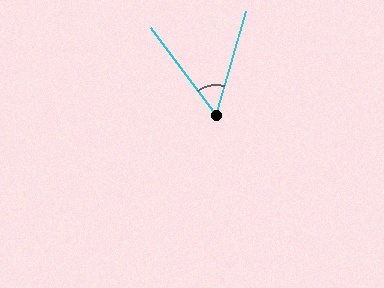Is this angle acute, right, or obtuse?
It is acute.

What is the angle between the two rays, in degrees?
Approximately 53 degrees.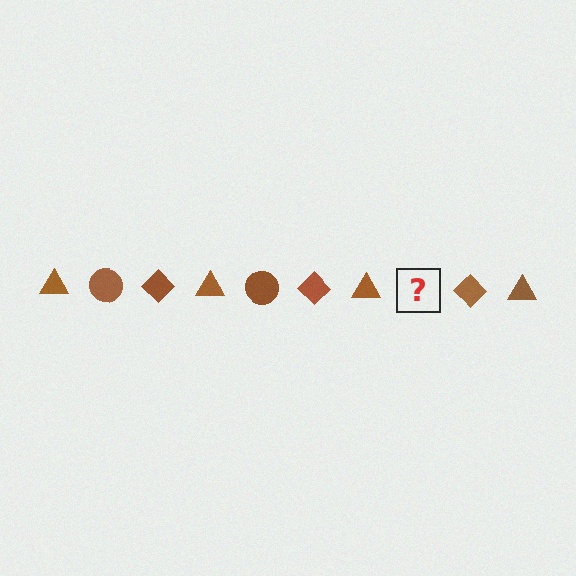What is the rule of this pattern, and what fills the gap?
The rule is that the pattern cycles through triangle, circle, diamond shapes in brown. The gap should be filled with a brown circle.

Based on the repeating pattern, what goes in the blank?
The blank should be a brown circle.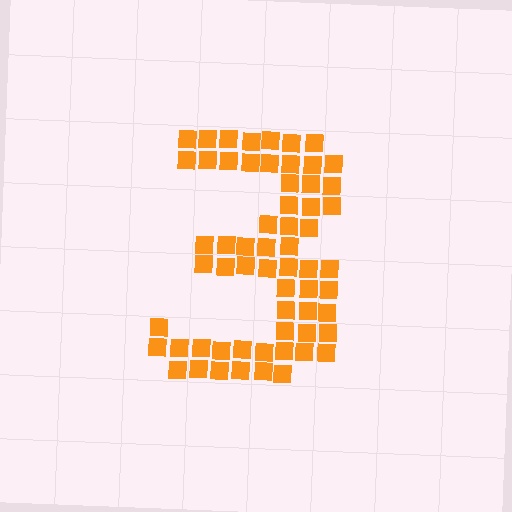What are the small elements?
The small elements are squares.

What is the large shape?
The large shape is the digit 3.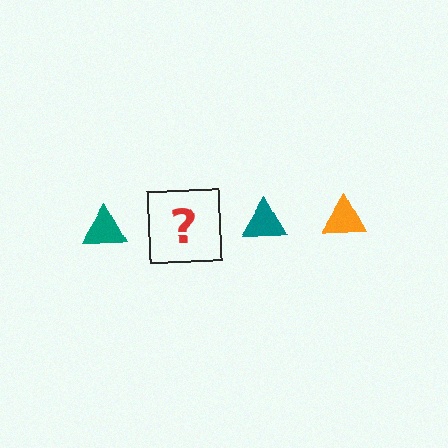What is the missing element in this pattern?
The missing element is an orange triangle.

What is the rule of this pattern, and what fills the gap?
The rule is that the pattern cycles through teal, orange triangles. The gap should be filled with an orange triangle.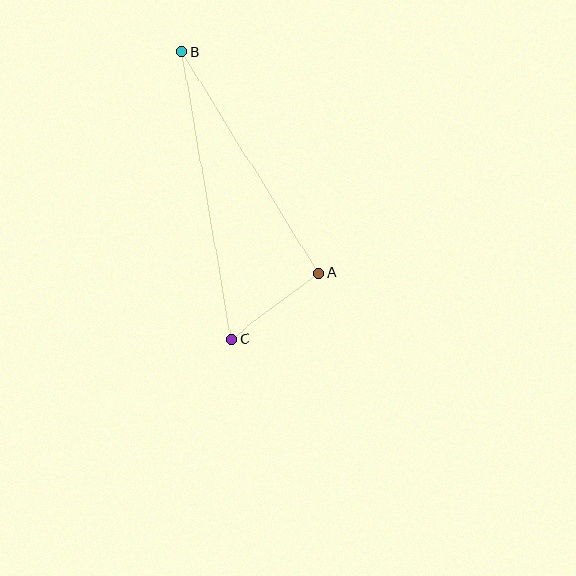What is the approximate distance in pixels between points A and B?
The distance between A and B is approximately 260 pixels.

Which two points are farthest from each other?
Points B and C are farthest from each other.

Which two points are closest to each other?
Points A and C are closest to each other.